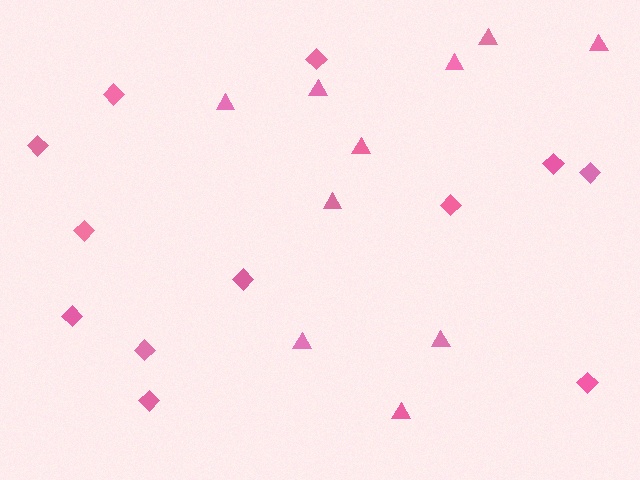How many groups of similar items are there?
There are 2 groups: one group of triangles (10) and one group of diamonds (12).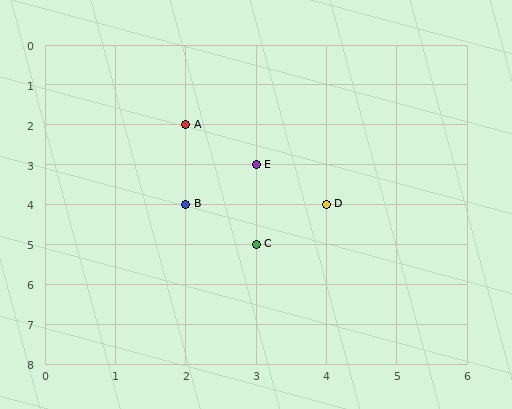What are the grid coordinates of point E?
Point E is at grid coordinates (3, 3).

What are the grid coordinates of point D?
Point D is at grid coordinates (4, 4).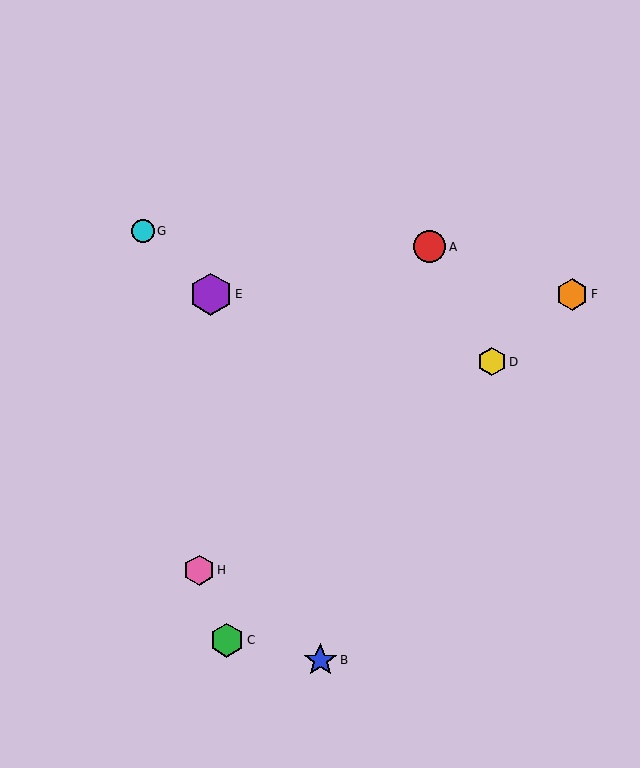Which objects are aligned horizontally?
Objects E, F are aligned horizontally.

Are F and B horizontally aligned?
No, F is at y≈294 and B is at y≈660.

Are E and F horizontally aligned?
Yes, both are at y≈294.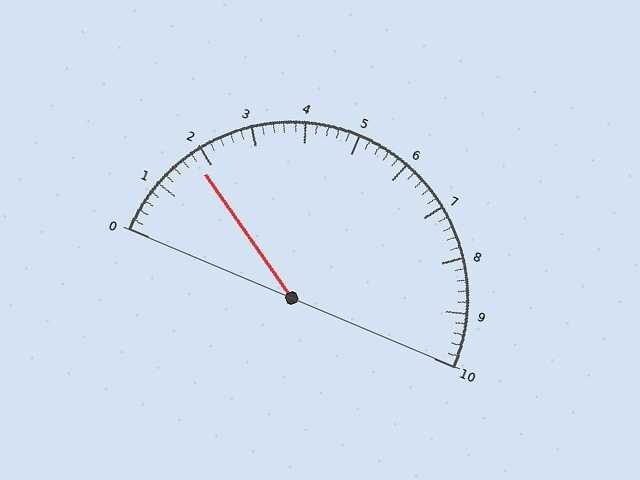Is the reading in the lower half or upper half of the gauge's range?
The reading is in the lower half of the range (0 to 10).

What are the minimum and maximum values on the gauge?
The gauge ranges from 0 to 10.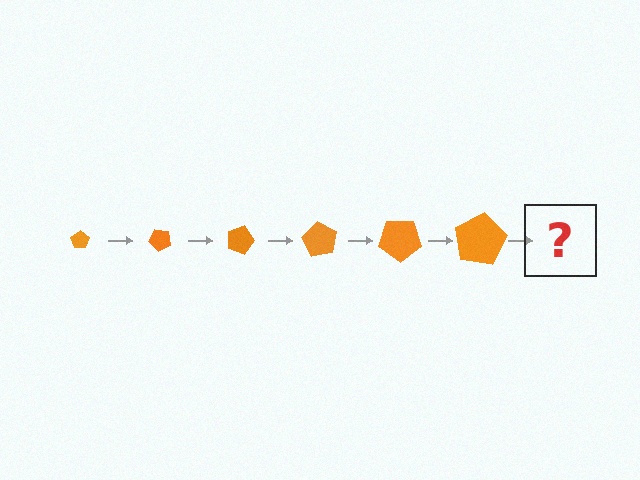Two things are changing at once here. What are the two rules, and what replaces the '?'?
The two rules are that the pentagon grows larger each step and it rotates 45 degrees each step. The '?' should be a pentagon, larger than the previous one and rotated 270 degrees from the start.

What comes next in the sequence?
The next element should be a pentagon, larger than the previous one and rotated 270 degrees from the start.